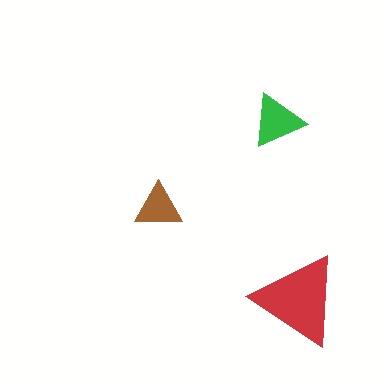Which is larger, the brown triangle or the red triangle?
The red one.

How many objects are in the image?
There are 3 objects in the image.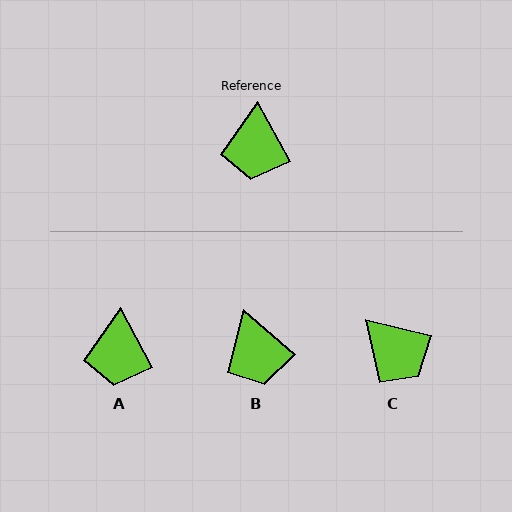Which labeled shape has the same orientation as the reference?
A.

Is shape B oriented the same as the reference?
No, it is off by about 20 degrees.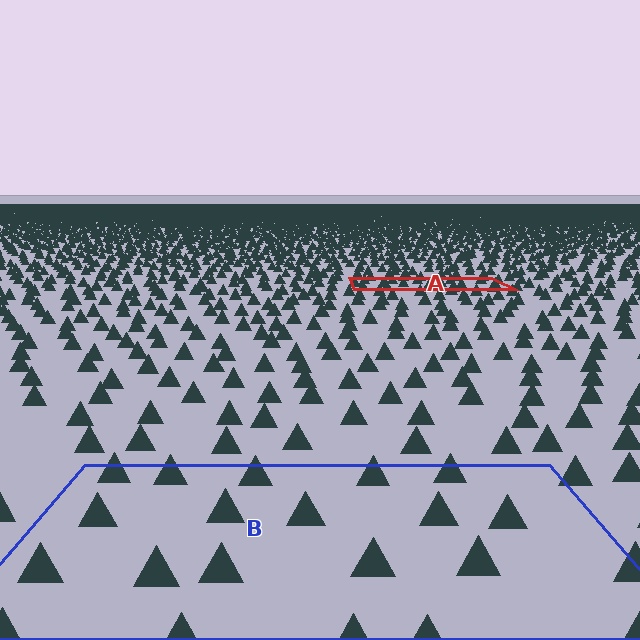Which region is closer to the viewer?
Region B is closer. The texture elements there are larger and more spread out.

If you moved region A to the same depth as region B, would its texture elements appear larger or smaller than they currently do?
They would appear larger. At a closer depth, the same texture elements are projected at a bigger on-screen size.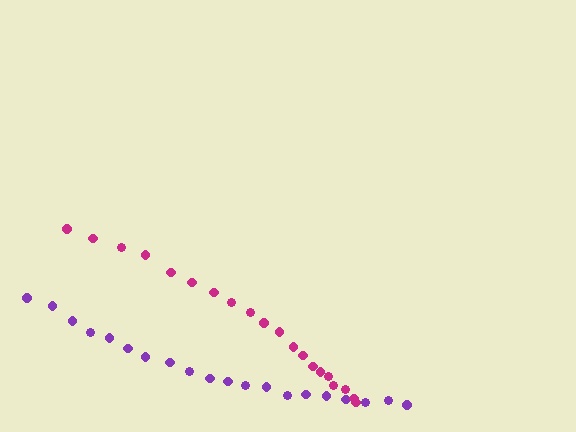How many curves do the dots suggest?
There are 2 distinct paths.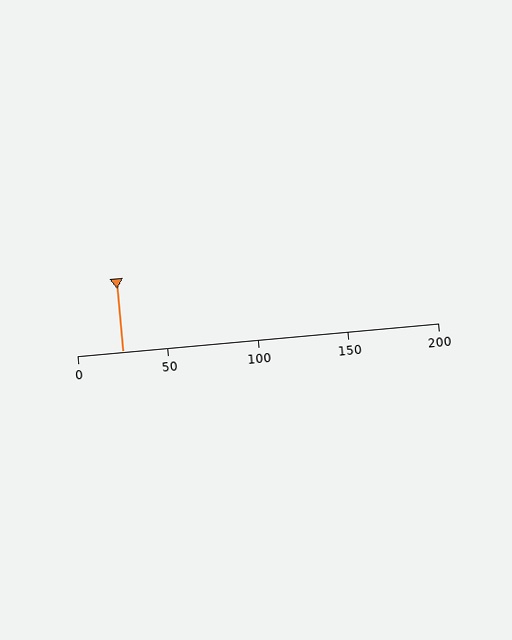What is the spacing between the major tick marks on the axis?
The major ticks are spaced 50 apart.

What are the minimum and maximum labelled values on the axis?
The axis runs from 0 to 200.